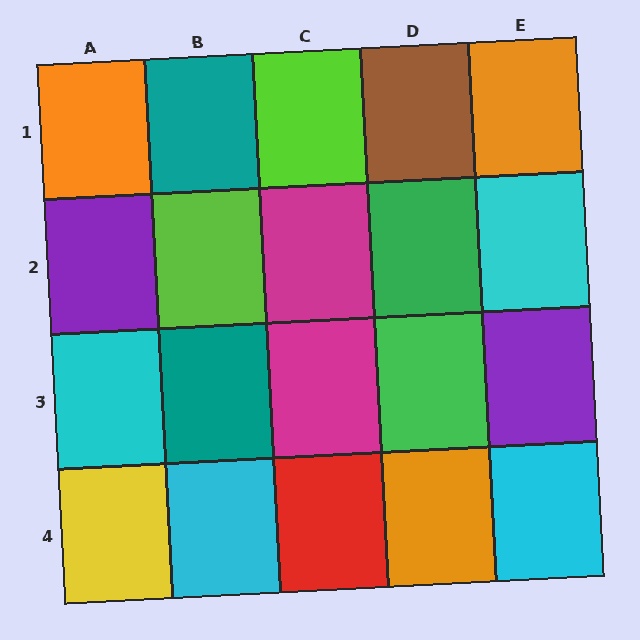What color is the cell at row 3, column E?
Purple.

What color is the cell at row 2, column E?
Cyan.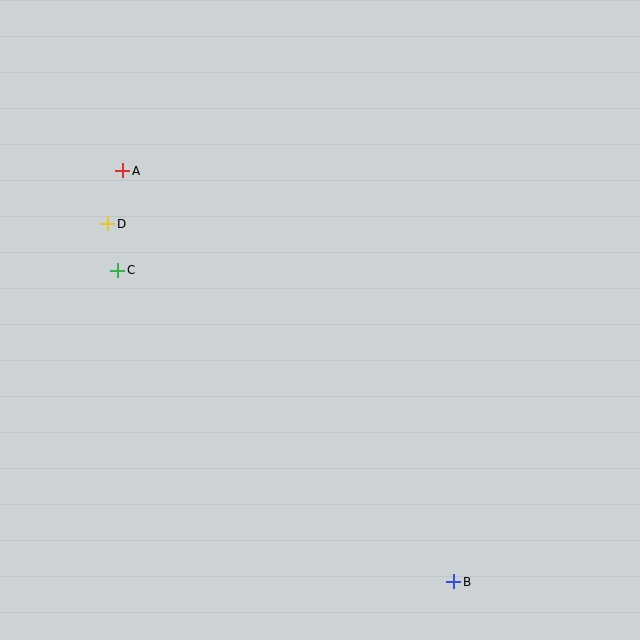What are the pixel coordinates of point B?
Point B is at (454, 582).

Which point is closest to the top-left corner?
Point A is closest to the top-left corner.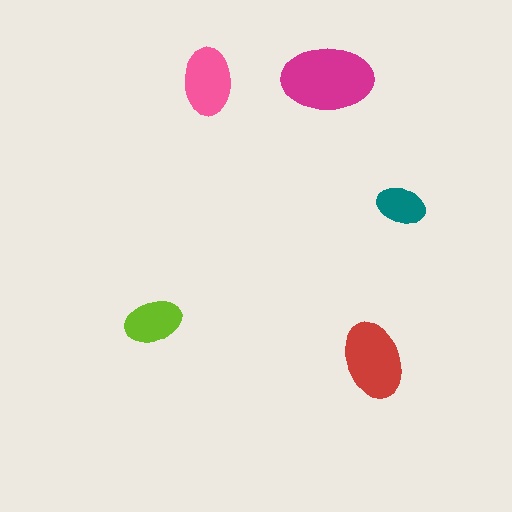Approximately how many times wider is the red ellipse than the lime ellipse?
About 1.5 times wider.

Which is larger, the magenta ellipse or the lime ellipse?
The magenta one.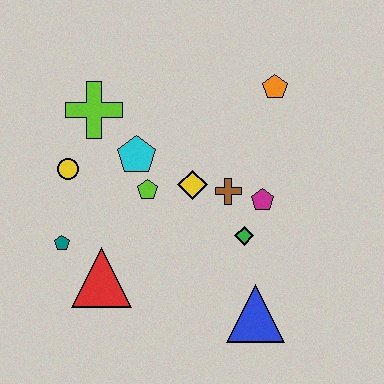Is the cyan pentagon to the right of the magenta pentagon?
No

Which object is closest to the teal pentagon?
The red triangle is closest to the teal pentagon.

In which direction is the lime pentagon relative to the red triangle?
The lime pentagon is above the red triangle.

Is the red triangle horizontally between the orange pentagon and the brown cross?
No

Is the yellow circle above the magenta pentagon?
Yes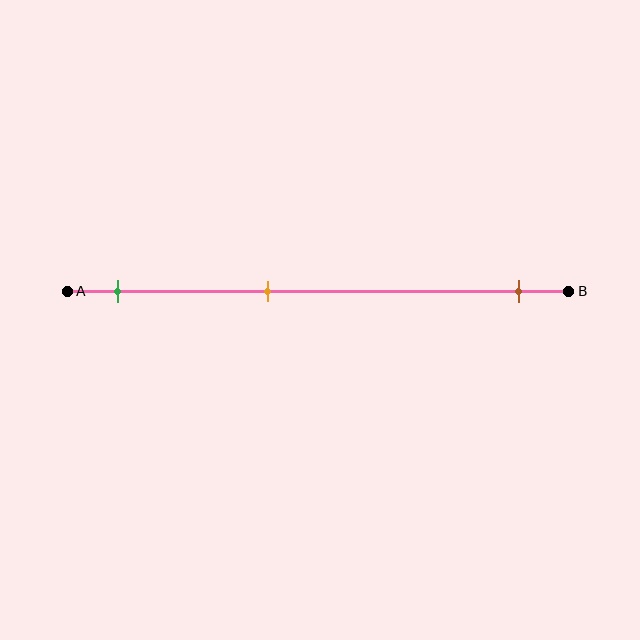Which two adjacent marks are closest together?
The green and orange marks are the closest adjacent pair.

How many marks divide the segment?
There are 3 marks dividing the segment.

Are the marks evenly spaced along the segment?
No, the marks are not evenly spaced.